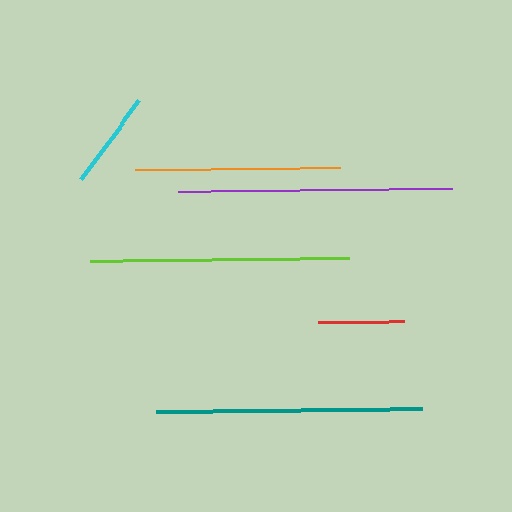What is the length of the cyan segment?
The cyan segment is approximately 98 pixels long.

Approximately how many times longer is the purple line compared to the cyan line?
The purple line is approximately 2.8 times the length of the cyan line.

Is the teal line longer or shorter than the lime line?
The teal line is longer than the lime line.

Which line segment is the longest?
The purple line is the longest at approximately 275 pixels.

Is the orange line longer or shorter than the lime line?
The lime line is longer than the orange line.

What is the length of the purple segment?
The purple segment is approximately 275 pixels long.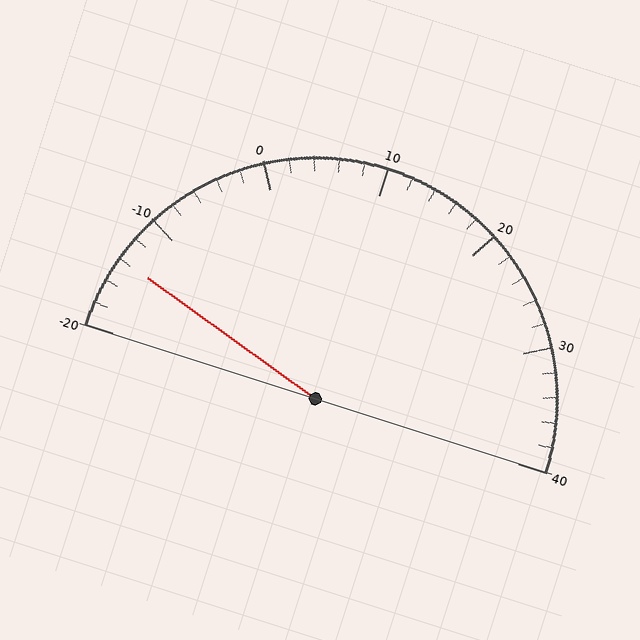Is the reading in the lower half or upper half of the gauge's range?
The reading is in the lower half of the range (-20 to 40).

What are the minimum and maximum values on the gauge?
The gauge ranges from -20 to 40.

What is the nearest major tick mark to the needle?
The nearest major tick mark is -10.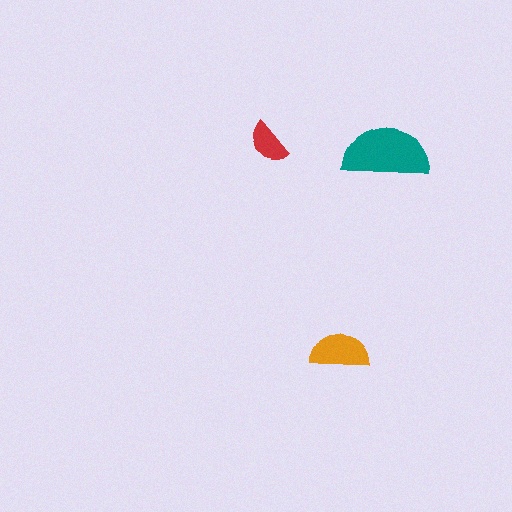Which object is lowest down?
The orange semicircle is bottommost.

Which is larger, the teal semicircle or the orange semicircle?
The teal one.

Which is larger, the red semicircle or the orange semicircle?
The orange one.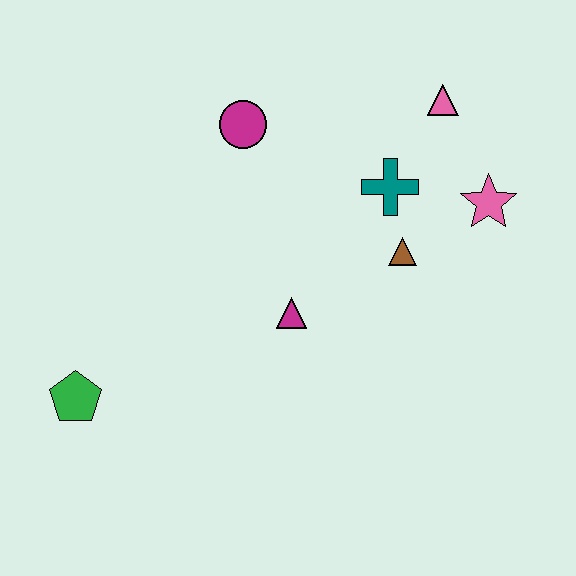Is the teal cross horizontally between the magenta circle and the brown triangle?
Yes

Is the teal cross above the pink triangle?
No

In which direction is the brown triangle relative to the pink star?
The brown triangle is to the left of the pink star.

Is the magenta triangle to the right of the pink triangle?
No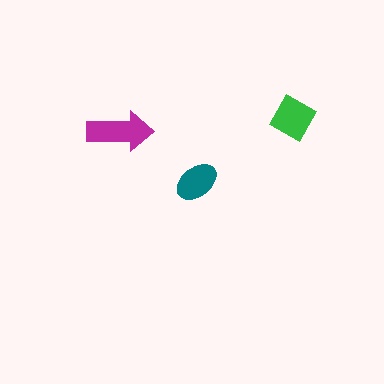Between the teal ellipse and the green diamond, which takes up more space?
The green diamond.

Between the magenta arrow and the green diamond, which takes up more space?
The magenta arrow.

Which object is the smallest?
The teal ellipse.